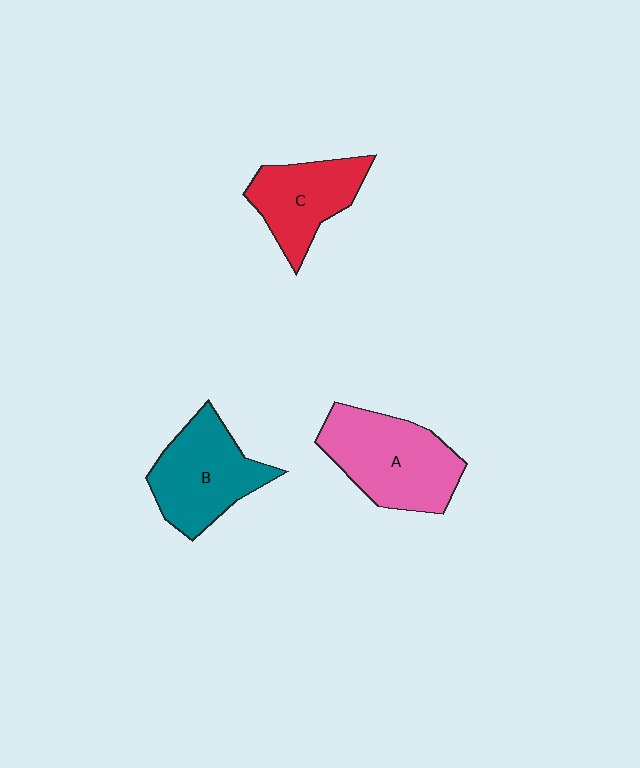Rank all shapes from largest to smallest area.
From largest to smallest: A (pink), B (teal), C (red).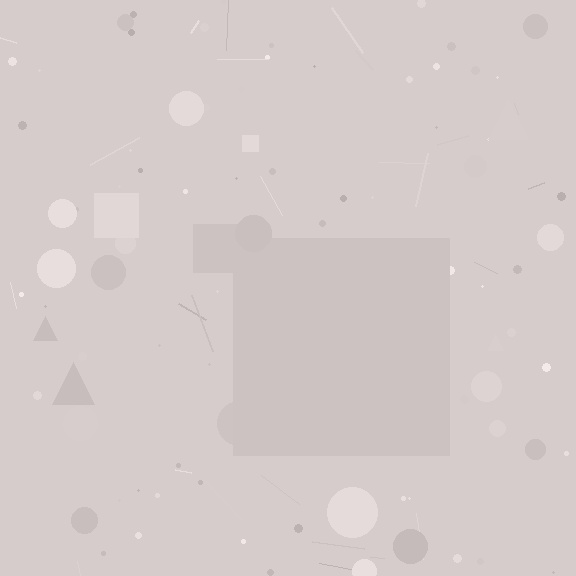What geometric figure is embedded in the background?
A square is embedded in the background.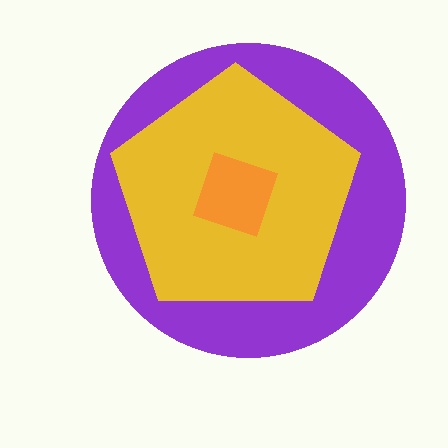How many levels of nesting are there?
3.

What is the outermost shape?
The purple circle.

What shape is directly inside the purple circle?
The yellow pentagon.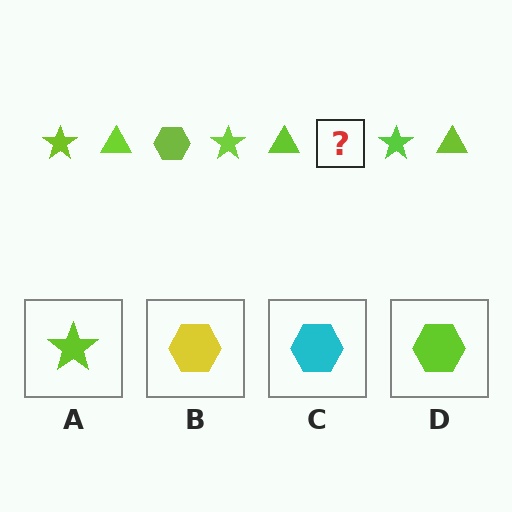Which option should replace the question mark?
Option D.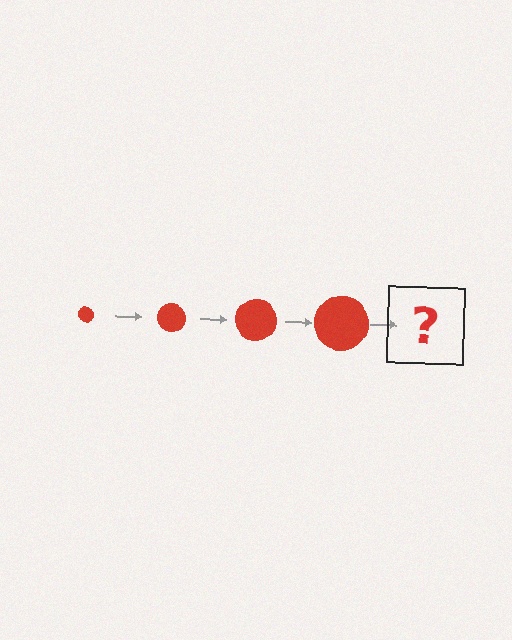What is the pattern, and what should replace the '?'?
The pattern is that the circle gets progressively larger each step. The '?' should be a red circle, larger than the previous one.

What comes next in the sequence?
The next element should be a red circle, larger than the previous one.